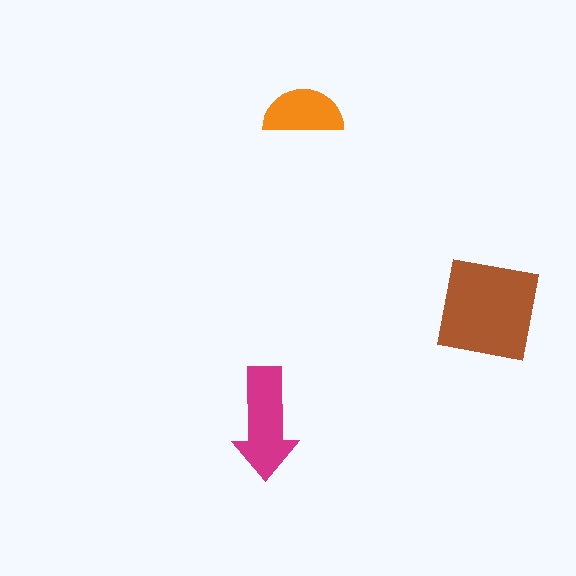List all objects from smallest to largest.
The orange semicircle, the magenta arrow, the brown square.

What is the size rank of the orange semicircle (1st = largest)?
3rd.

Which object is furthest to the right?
The brown square is rightmost.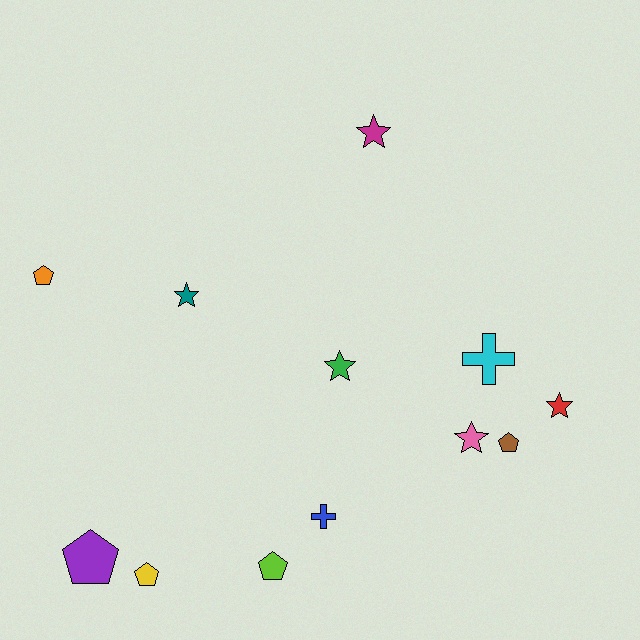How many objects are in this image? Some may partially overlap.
There are 12 objects.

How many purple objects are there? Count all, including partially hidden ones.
There is 1 purple object.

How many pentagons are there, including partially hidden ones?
There are 5 pentagons.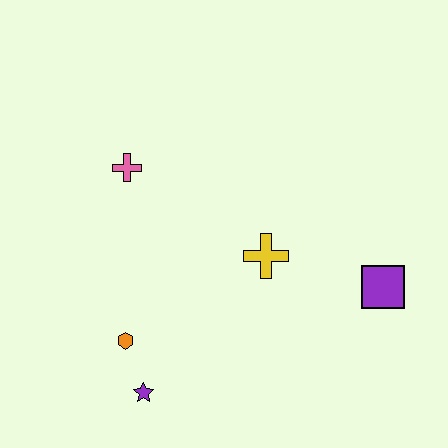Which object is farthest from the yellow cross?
The purple star is farthest from the yellow cross.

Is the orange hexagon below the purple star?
No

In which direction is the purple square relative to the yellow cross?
The purple square is to the right of the yellow cross.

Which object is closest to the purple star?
The orange hexagon is closest to the purple star.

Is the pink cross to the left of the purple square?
Yes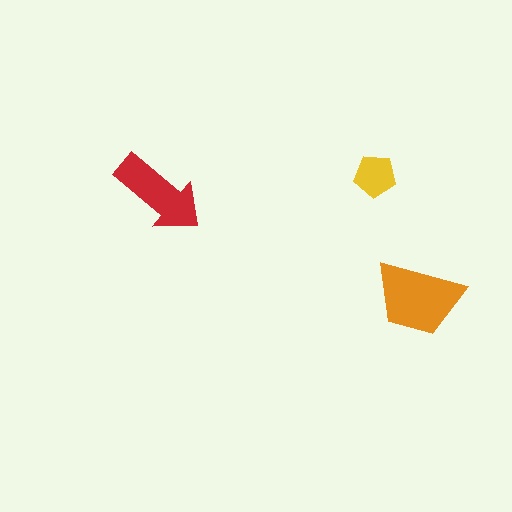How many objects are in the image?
There are 3 objects in the image.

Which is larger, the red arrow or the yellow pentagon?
The red arrow.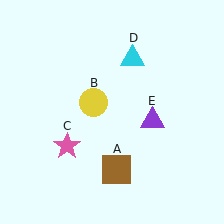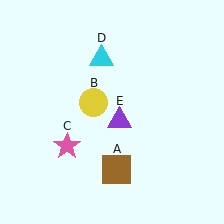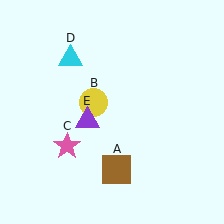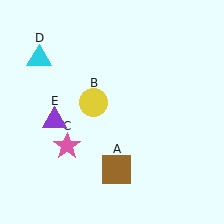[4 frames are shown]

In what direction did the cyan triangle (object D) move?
The cyan triangle (object D) moved left.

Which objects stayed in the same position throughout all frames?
Brown square (object A) and yellow circle (object B) and pink star (object C) remained stationary.